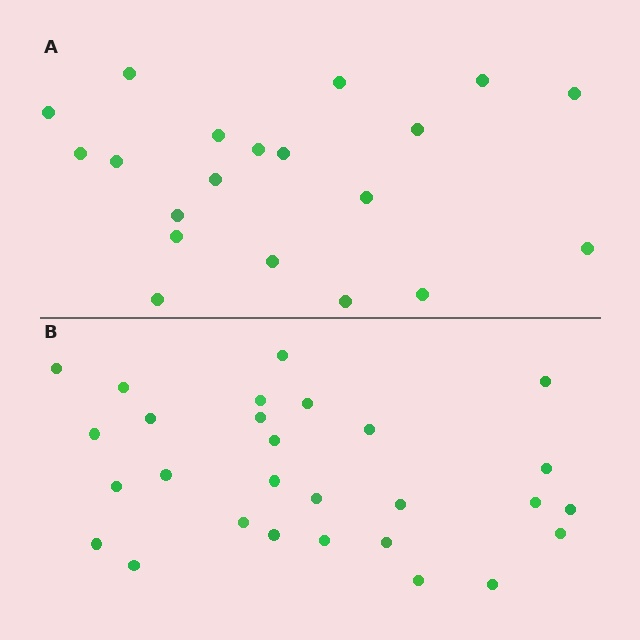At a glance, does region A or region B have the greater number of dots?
Region B (the bottom region) has more dots.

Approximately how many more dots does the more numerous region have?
Region B has roughly 8 or so more dots than region A.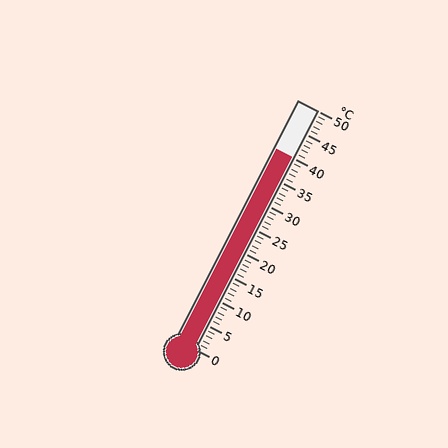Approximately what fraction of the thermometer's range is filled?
The thermometer is filled to approximately 80% of its range.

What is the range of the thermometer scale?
The thermometer scale ranges from 0°C to 50°C.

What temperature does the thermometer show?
The thermometer shows approximately 40°C.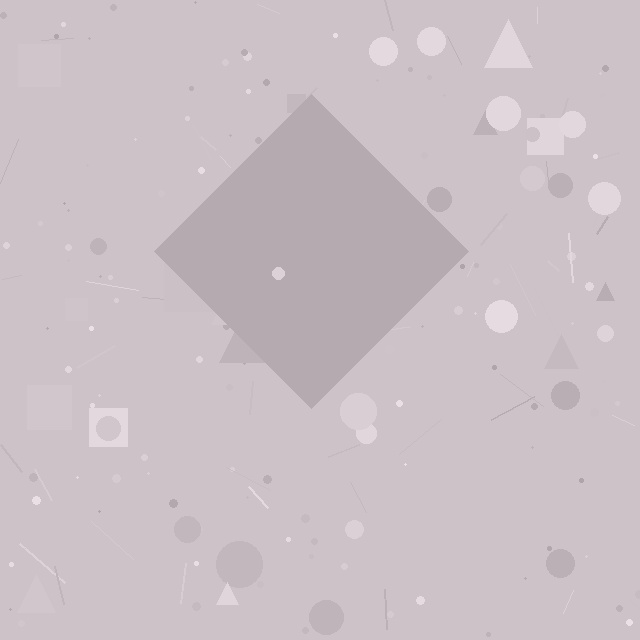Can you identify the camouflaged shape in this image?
The camouflaged shape is a diamond.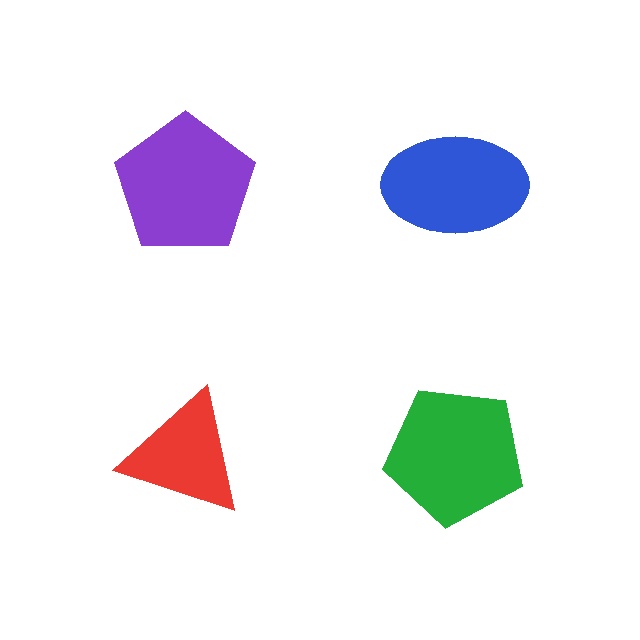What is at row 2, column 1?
A red triangle.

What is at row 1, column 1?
A purple pentagon.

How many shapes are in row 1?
2 shapes.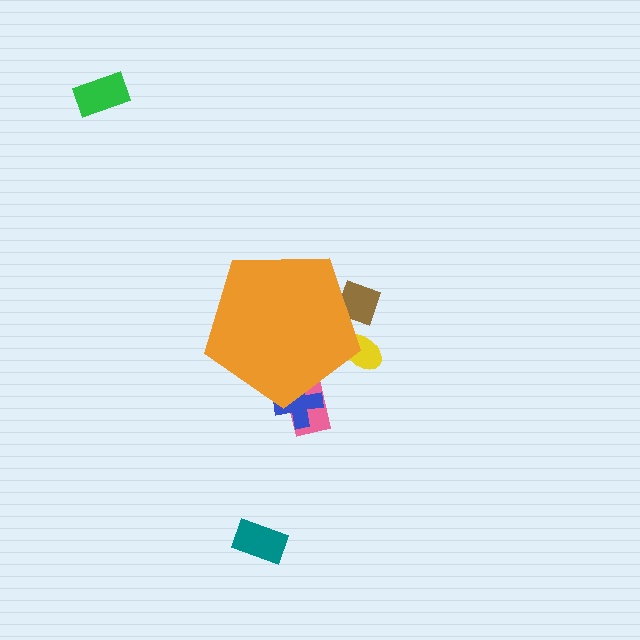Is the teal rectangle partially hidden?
No, the teal rectangle is fully visible.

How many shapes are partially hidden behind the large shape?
4 shapes are partially hidden.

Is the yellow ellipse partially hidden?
Yes, the yellow ellipse is partially hidden behind the orange pentagon.